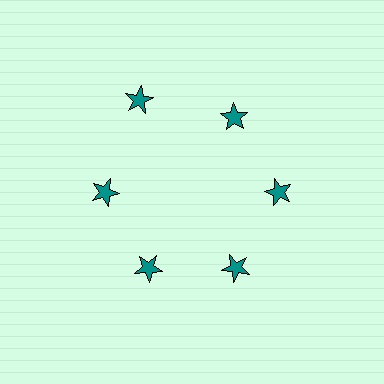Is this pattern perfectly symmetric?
No. The 6 teal stars are arranged in a ring, but one element near the 11 o'clock position is pushed outward from the center, breaking the 6-fold rotational symmetry.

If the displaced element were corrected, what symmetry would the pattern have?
It would have 6-fold rotational symmetry — the pattern would map onto itself every 60 degrees.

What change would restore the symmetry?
The symmetry would be restored by moving it inward, back onto the ring so that all 6 stars sit at equal angles and equal distance from the center.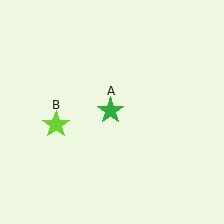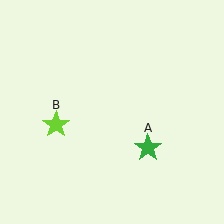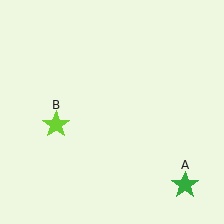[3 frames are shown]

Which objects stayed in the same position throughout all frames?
Lime star (object B) remained stationary.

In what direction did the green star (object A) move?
The green star (object A) moved down and to the right.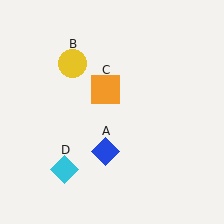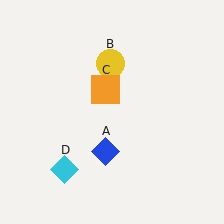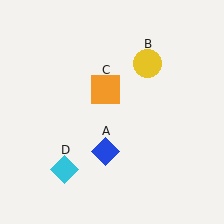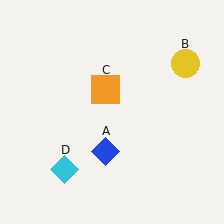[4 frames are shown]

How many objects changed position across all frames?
1 object changed position: yellow circle (object B).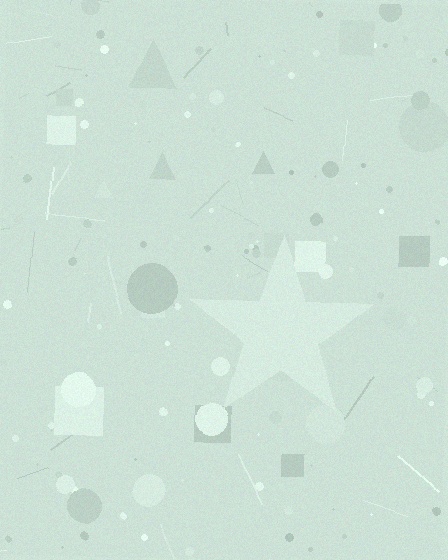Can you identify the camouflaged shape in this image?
The camouflaged shape is a star.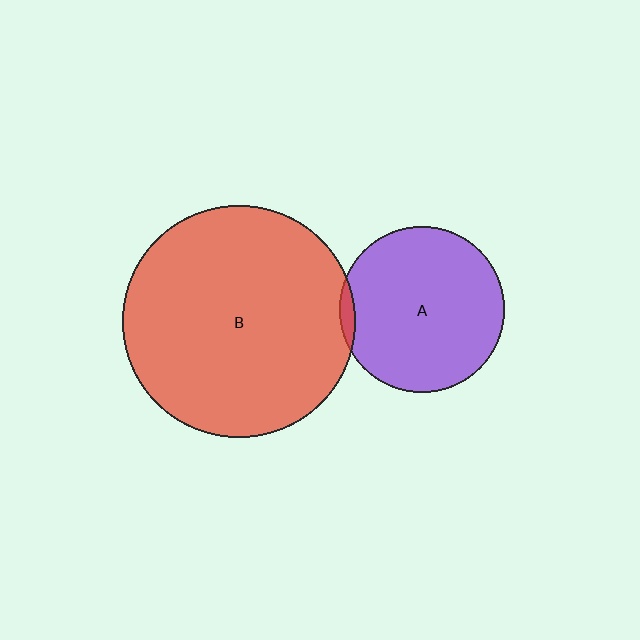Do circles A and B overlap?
Yes.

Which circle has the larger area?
Circle B (red).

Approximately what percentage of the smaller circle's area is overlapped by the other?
Approximately 5%.